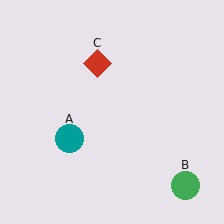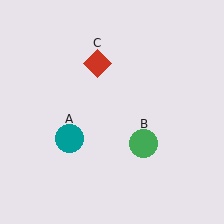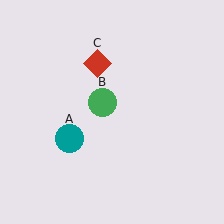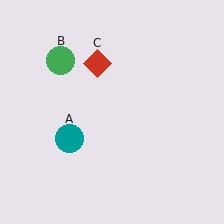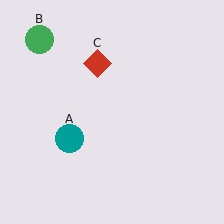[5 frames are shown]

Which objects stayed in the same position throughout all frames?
Teal circle (object A) and red diamond (object C) remained stationary.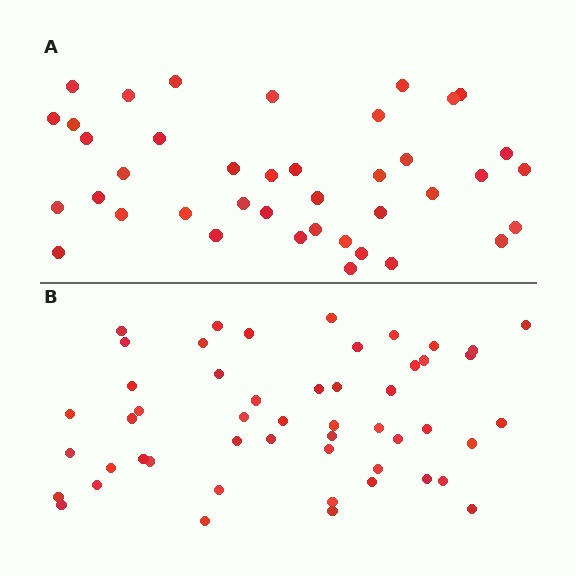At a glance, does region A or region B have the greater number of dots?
Region B (the bottom region) has more dots.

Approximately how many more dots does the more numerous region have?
Region B has roughly 12 or so more dots than region A.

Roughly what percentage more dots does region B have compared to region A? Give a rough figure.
About 30% more.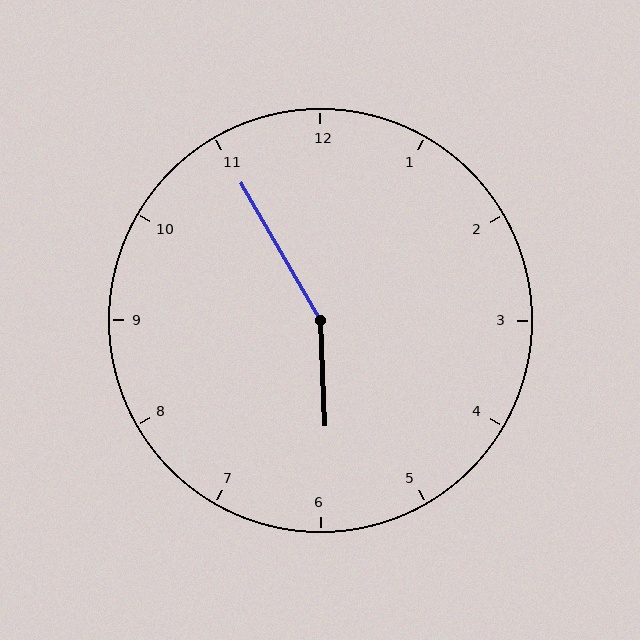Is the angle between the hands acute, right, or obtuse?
It is obtuse.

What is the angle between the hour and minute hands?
Approximately 152 degrees.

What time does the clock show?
5:55.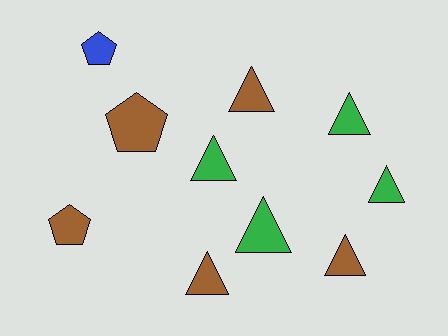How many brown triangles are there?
There are 3 brown triangles.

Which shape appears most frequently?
Triangle, with 7 objects.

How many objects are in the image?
There are 10 objects.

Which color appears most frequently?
Brown, with 5 objects.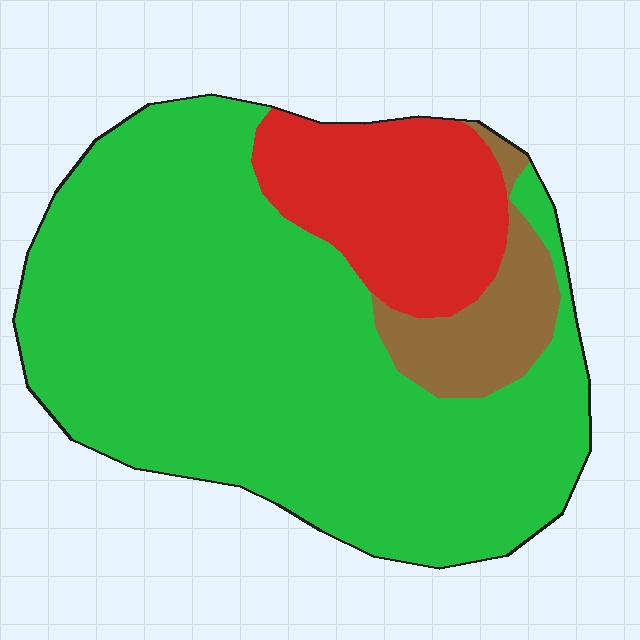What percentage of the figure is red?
Red takes up about one sixth (1/6) of the figure.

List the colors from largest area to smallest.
From largest to smallest: green, red, brown.